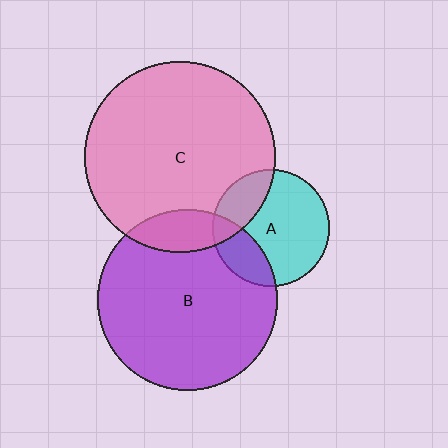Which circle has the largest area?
Circle C (pink).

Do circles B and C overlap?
Yes.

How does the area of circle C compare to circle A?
Approximately 2.7 times.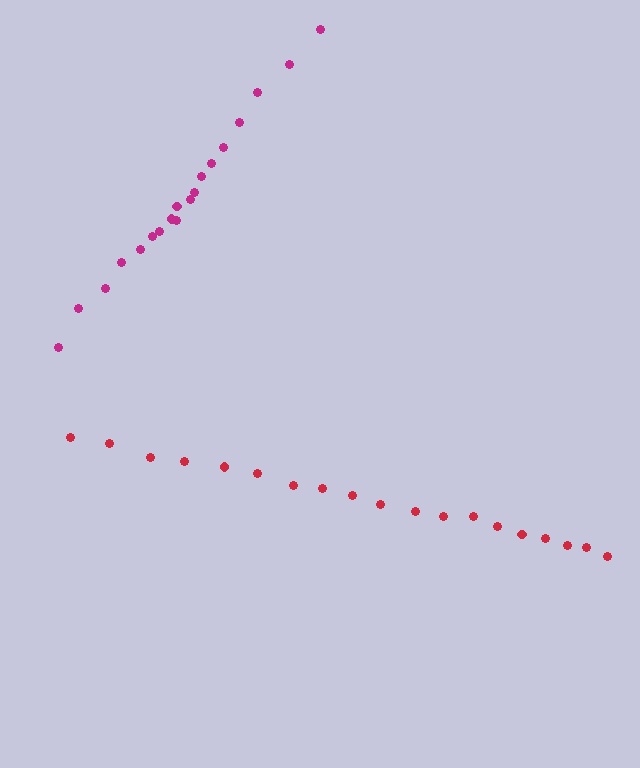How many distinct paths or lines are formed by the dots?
There are 2 distinct paths.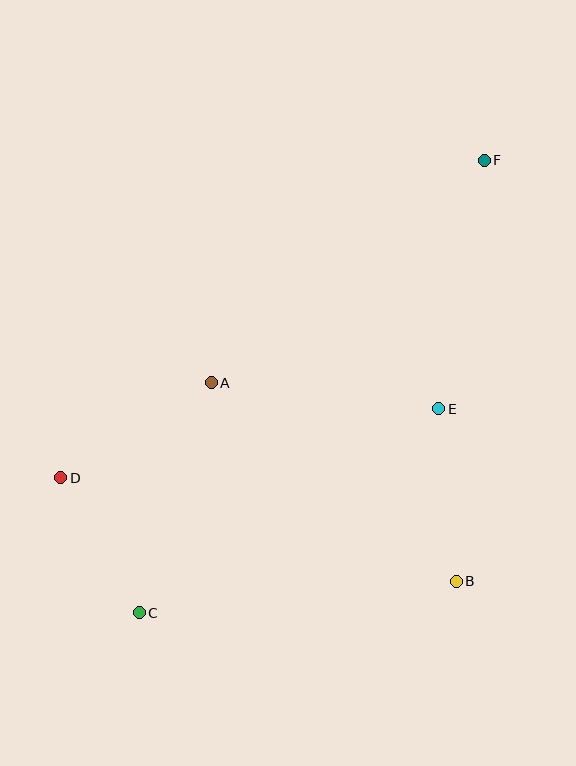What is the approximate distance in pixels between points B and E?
The distance between B and E is approximately 173 pixels.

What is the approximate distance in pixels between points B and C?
The distance between B and C is approximately 319 pixels.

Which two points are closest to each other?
Points C and D are closest to each other.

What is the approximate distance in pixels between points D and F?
The distance between D and F is approximately 529 pixels.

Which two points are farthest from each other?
Points C and F are farthest from each other.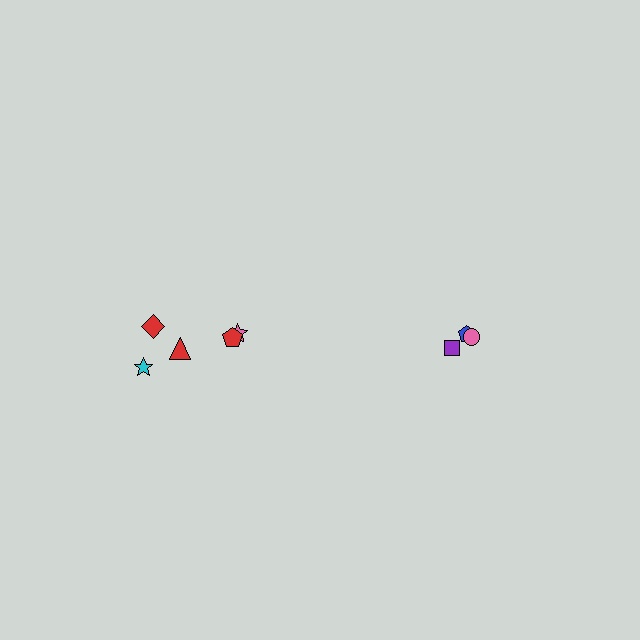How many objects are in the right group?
There are 3 objects.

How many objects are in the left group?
There are 5 objects.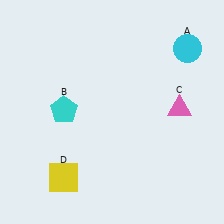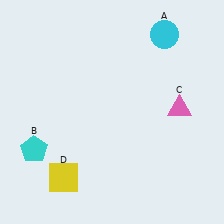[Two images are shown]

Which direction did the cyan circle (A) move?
The cyan circle (A) moved left.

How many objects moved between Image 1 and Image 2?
2 objects moved between the two images.